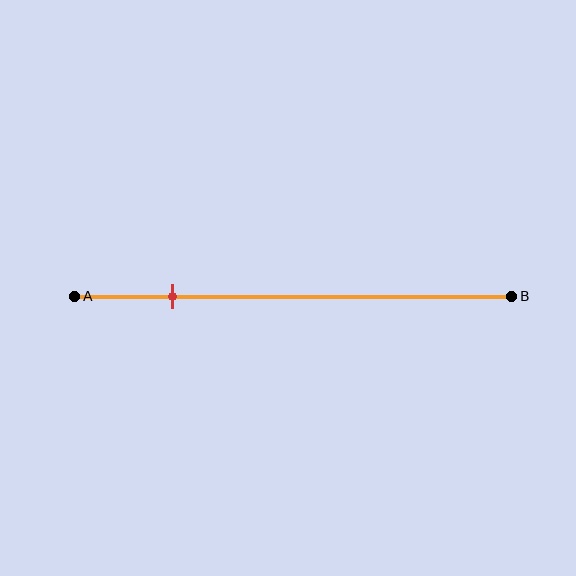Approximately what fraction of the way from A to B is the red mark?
The red mark is approximately 20% of the way from A to B.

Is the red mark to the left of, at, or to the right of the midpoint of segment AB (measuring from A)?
The red mark is to the left of the midpoint of segment AB.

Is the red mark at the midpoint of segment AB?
No, the mark is at about 20% from A, not at the 50% midpoint.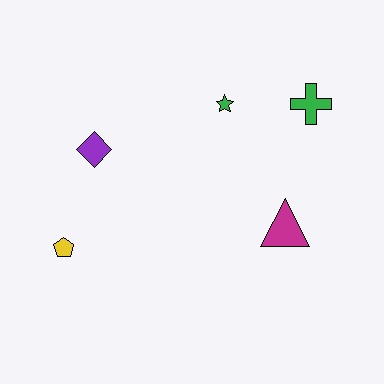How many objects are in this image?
There are 5 objects.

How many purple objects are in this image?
There is 1 purple object.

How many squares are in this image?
There are no squares.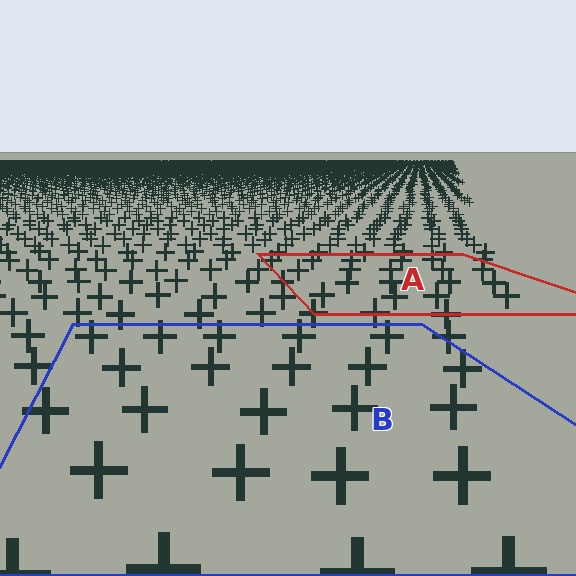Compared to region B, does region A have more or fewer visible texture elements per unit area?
Region A has more texture elements per unit area — they are packed more densely because it is farther away.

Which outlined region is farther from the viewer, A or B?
Region A is farther from the viewer — the texture elements inside it appear smaller and more densely packed.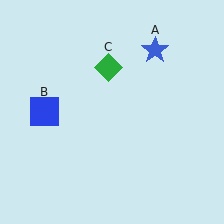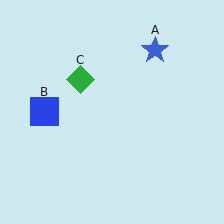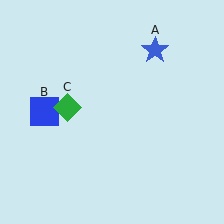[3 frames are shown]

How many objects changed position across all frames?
1 object changed position: green diamond (object C).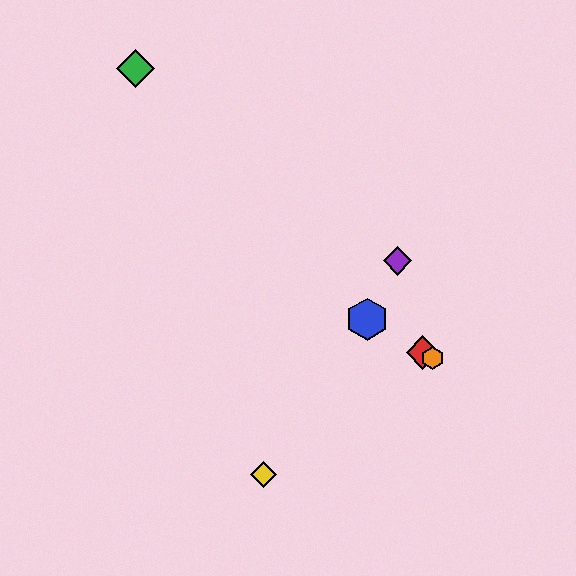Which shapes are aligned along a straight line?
The red diamond, the blue hexagon, the orange hexagon are aligned along a straight line.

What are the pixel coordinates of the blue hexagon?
The blue hexagon is at (367, 319).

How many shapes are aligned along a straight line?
3 shapes (the red diamond, the blue hexagon, the orange hexagon) are aligned along a straight line.